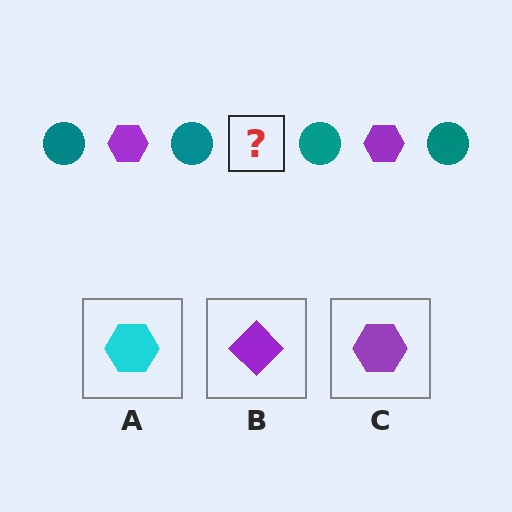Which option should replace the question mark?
Option C.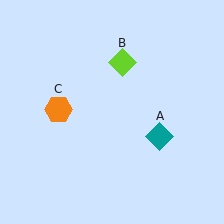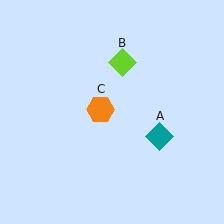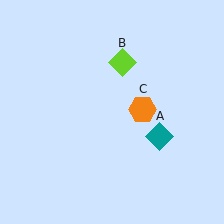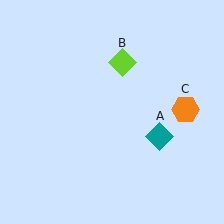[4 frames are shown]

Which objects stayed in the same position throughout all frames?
Teal diamond (object A) and lime diamond (object B) remained stationary.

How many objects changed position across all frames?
1 object changed position: orange hexagon (object C).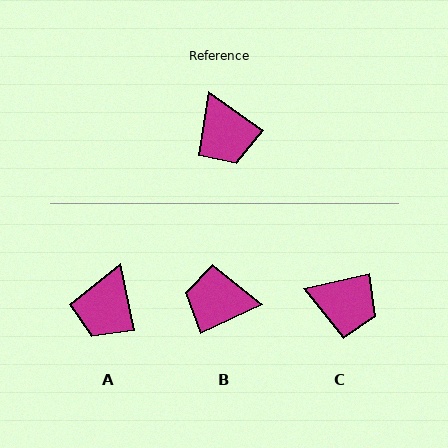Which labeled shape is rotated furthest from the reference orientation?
B, about 120 degrees away.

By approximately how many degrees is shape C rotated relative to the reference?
Approximately 47 degrees counter-clockwise.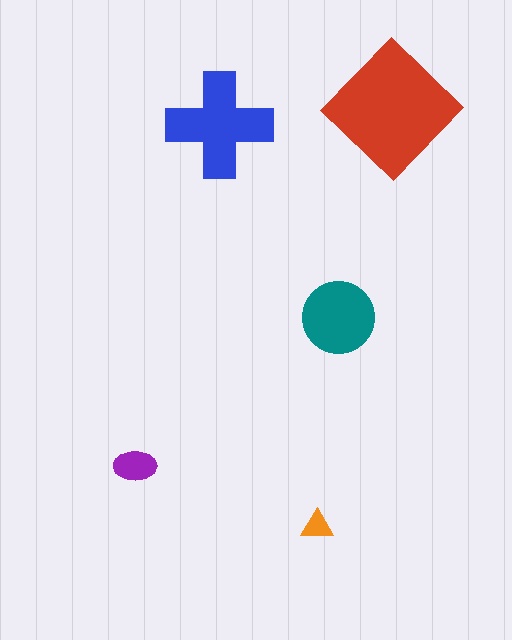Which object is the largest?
The red diamond.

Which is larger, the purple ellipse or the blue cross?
The blue cross.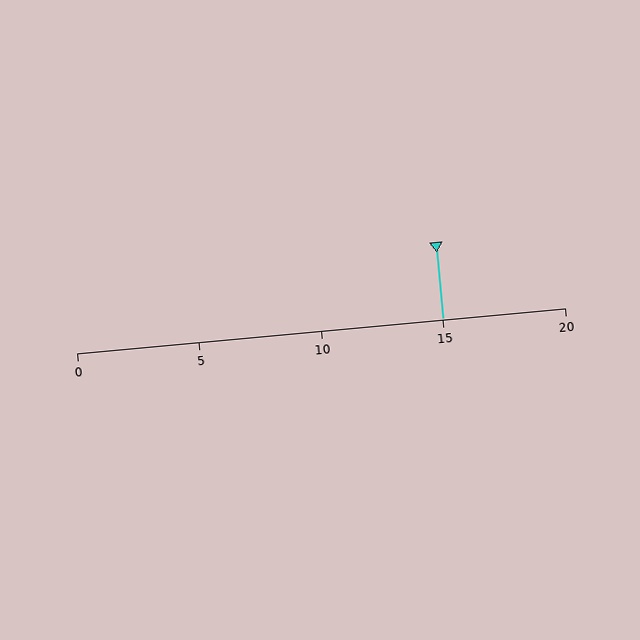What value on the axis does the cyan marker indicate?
The marker indicates approximately 15.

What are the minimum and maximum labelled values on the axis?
The axis runs from 0 to 20.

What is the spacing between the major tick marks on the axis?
The major ticks are spaced 5 apart.